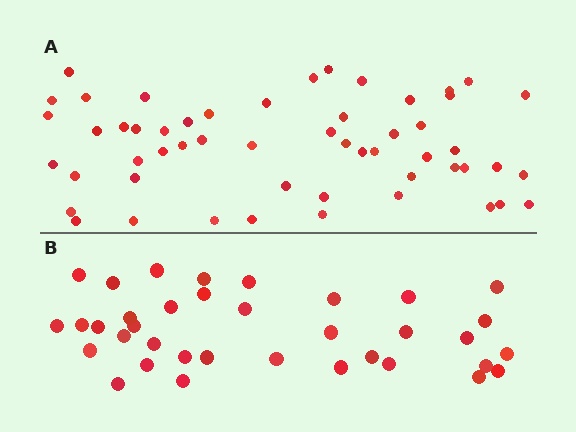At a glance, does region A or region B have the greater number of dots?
Region A (the top region) has more dots.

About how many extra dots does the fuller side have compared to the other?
Region A has approximately 20 more dots than region B.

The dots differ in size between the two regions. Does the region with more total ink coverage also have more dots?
No. Region B has more total ink coverage because its dots are larger, but region A actually contains more individual dots. Total area can be misleading — the number of items is what matters here.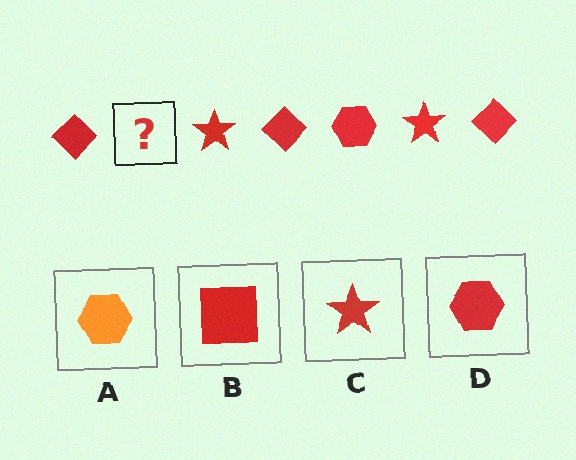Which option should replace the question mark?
Option D.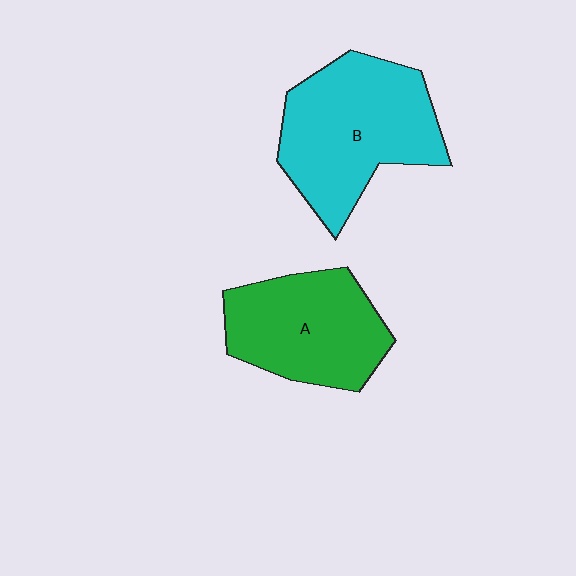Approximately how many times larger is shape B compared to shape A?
Approximately 1.2 times.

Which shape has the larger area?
Shape B (cyan).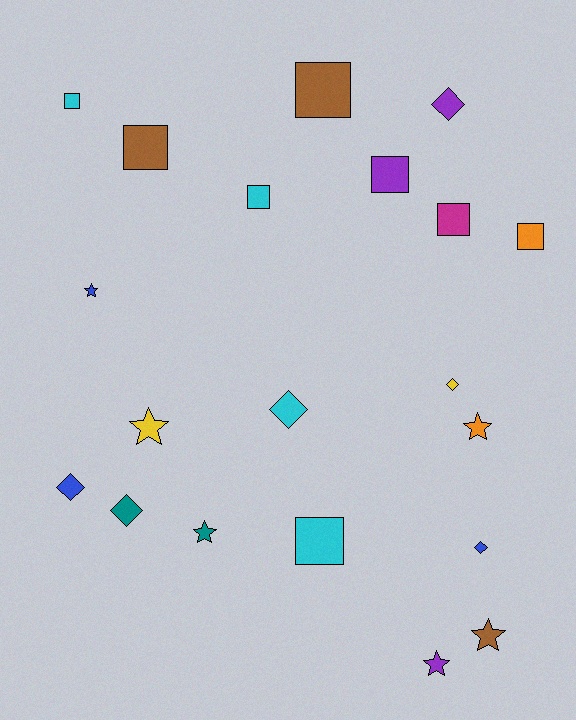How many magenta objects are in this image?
There is 1 magenta object.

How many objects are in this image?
There are 20 objects.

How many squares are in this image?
There are 8 squares.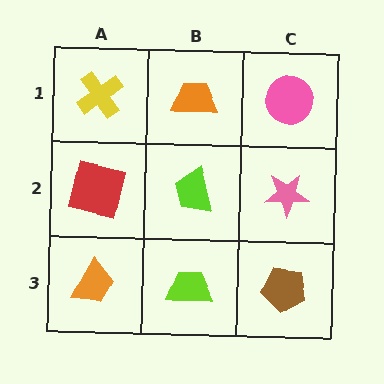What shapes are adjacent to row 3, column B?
A lime trapezoid (row 2, column B), an orange trapezoid (row 3, column A), a brown pentagon (row 3, column C).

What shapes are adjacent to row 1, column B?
A lime trapezoid (row 2, column B), a yellow cross (row 1, column A), a pink circle (row 1, column C).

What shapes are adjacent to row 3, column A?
A red square (row 2, column A), a lime trapezoid (row 3, column B).